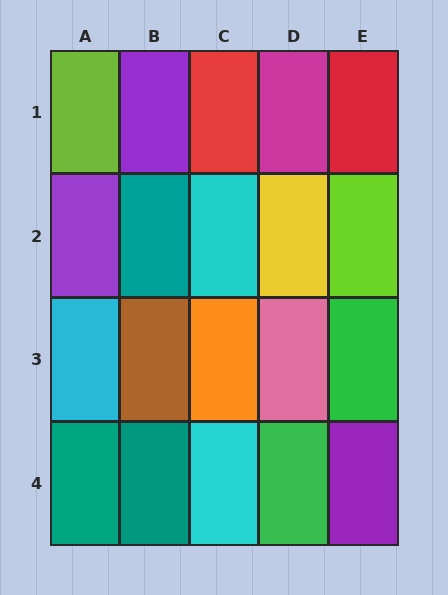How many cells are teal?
3 cells are teal.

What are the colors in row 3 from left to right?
Cyan, brown, orange, pink, green.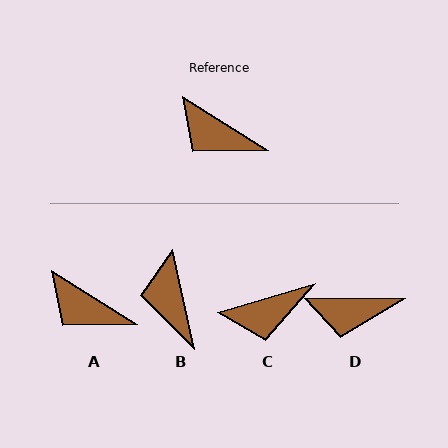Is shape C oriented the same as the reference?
No, it is off by about 48 degrees.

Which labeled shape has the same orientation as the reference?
A.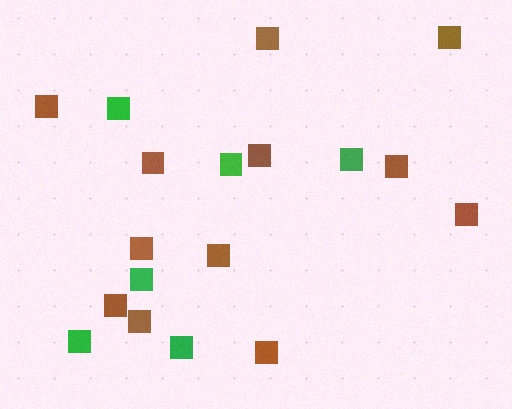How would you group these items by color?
There are 2 groups: one group of brown squares (12) and one group of green squares (6).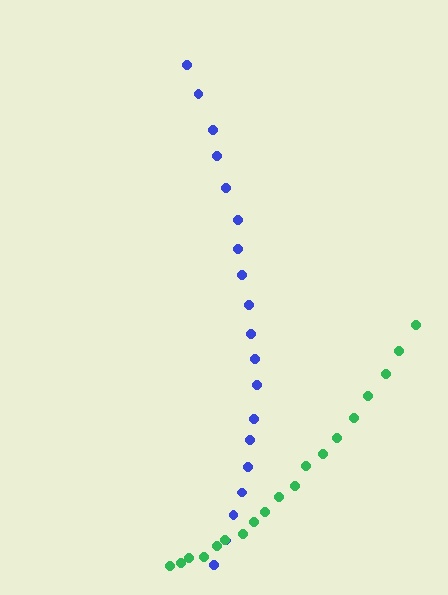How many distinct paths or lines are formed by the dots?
There are 2 distinct paths.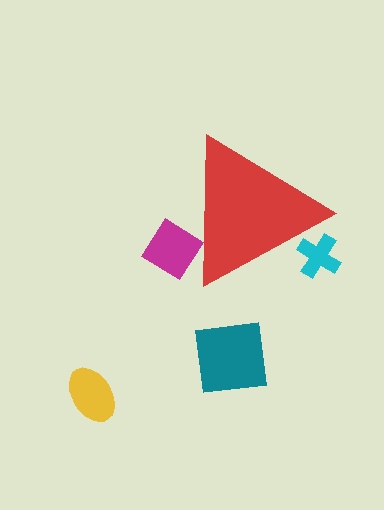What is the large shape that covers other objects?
A red triangle.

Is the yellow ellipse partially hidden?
No, the yellow ellipse is fully visible.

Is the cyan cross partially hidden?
Yes, the cyan cross is partially hidden behind the red triangle.